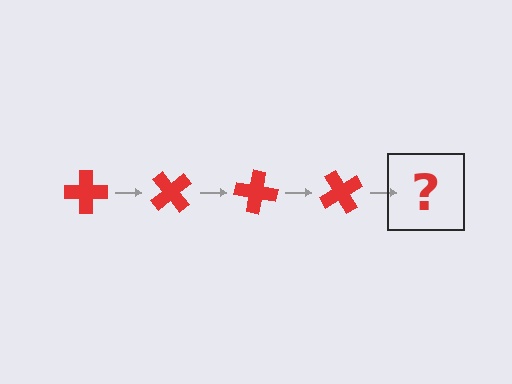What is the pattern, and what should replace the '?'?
The pattern is that the cross rotates 50 degrees each step. The '?' should be a red cross rotated 200 degrees.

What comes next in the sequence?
The next element should be a red cross rotated 200 degrees.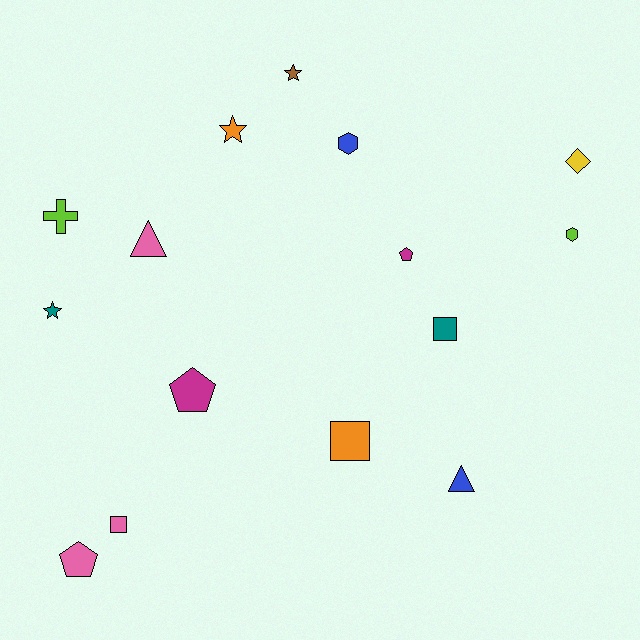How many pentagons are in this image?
There are 3 pentagons.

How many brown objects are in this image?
There is 1 brown object.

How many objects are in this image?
There are 15 objects.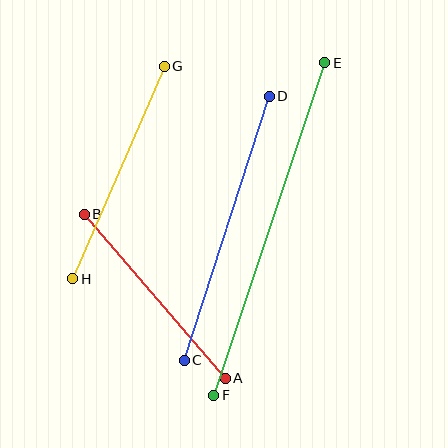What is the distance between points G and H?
The distance is approximately 231 pixels.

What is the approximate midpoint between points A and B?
The midpoint is at approximately (155, 296) pixels.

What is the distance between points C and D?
The distance is approximately 277 pixels.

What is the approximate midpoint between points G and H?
The midpoint is at approximately (118, 173) pixels.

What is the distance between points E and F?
The distance is approximately 351 pixels.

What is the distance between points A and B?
The distance is approximately 216 pixels.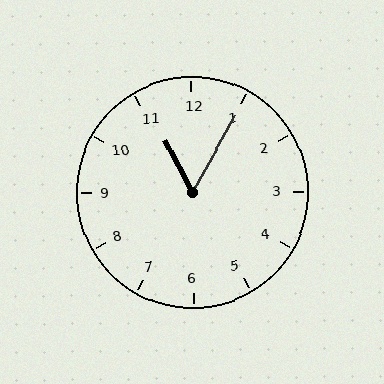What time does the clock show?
11:05.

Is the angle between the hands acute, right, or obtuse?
It is acute.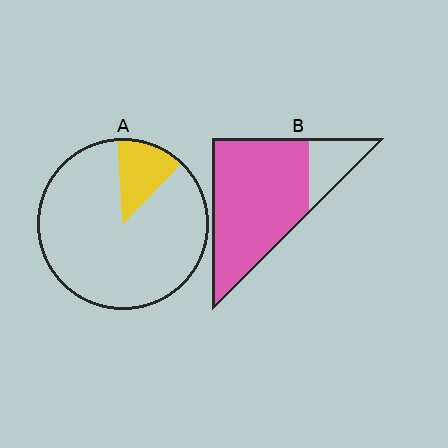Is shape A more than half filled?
No.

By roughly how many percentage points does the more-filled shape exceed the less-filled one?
By roughly 65 percentage points (B over A).